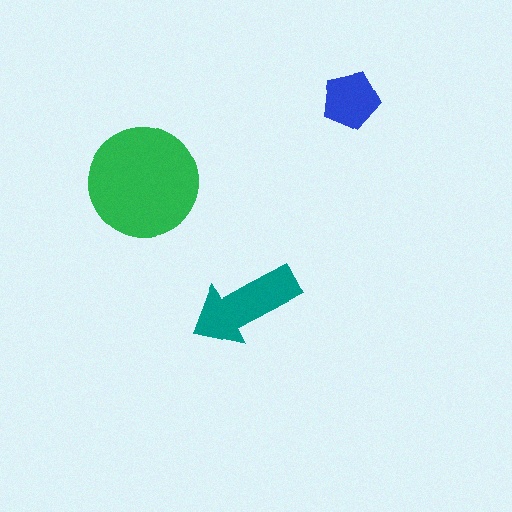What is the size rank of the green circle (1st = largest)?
1st.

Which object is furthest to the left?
The green circle is leftmost.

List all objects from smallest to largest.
The blue pentagon, the teal arrow, the green circle.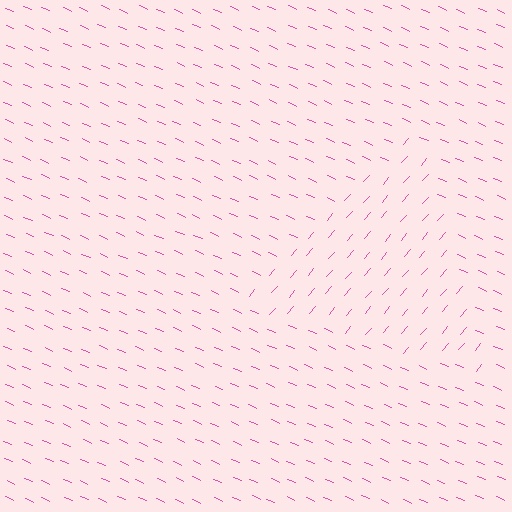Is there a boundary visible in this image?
Yes, there is a texture boundary formed by a change in line orientation.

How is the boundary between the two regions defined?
The boundary is defined purely by a change in line orientation (approximately 73 degrees difference). All lines are the same color and thickness.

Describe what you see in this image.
The image is filled with small pink line segments. A triangle region in the image has lines oriented differently from the surrounding lines, creating a visible texture boundary.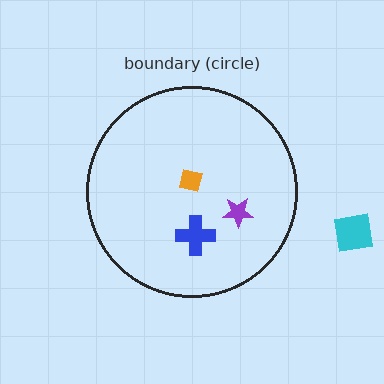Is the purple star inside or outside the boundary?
Inside.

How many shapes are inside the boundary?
3 inside, 1 outside.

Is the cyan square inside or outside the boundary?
Outside.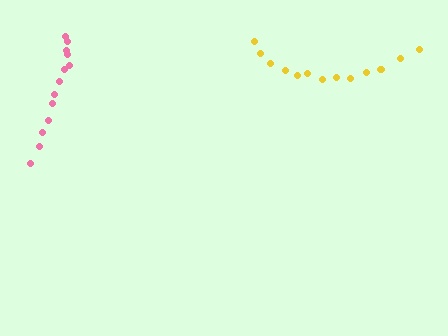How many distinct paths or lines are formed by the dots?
There are 2 distinct paths.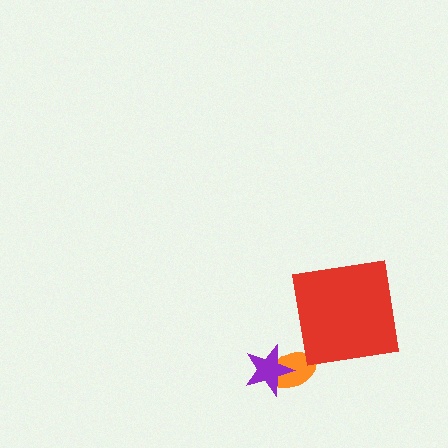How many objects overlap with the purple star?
1 object overlaps with the purple star.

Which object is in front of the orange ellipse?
The purple star is in front of the orange ellipse.